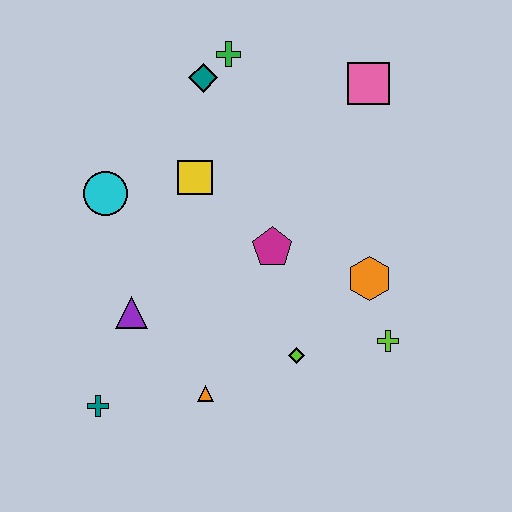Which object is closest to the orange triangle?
The lime diamond is closest to the orange triangle.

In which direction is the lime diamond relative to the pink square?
The lime diamond is below the pink square.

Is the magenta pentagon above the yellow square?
No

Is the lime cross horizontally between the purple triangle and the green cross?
No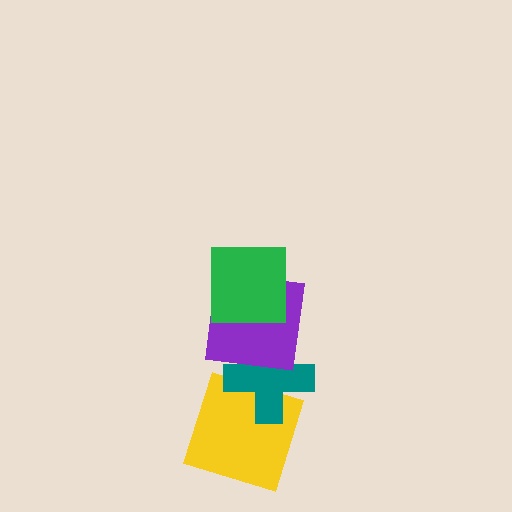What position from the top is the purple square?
The purple square is 2nd from the top.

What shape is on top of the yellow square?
The teal cross is on top of the yellow square.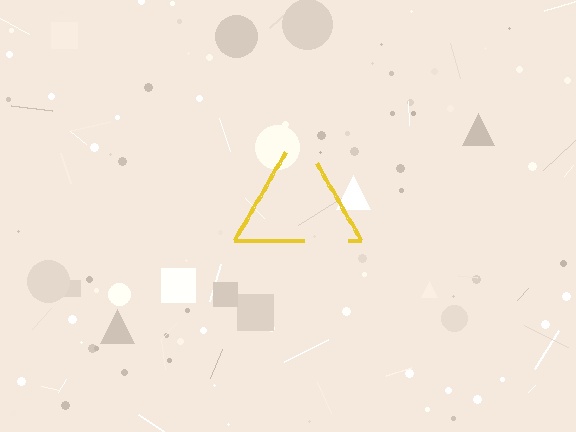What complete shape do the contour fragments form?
The contour fragments form a triangle.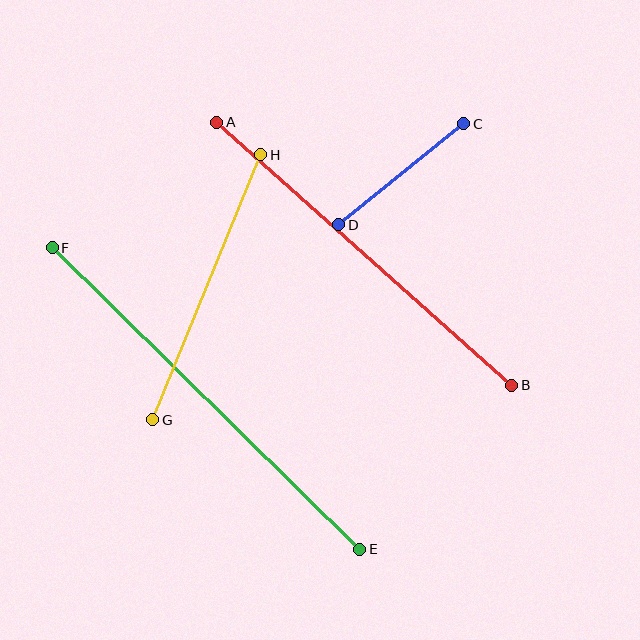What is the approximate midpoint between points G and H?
The midpoint is at approximately (207, 287) pixels.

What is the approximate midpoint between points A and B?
The midpoint is at approximately (364, 254) pixels.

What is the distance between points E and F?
The distance is approximately 431 pixels.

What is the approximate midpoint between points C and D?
The midpoint is at approximately (401, 174) pixels.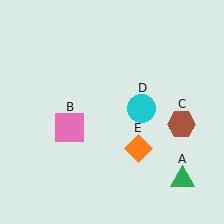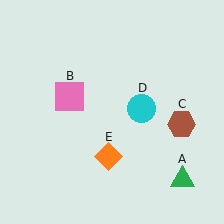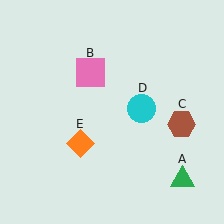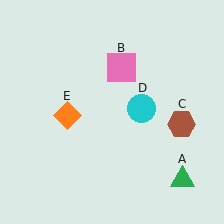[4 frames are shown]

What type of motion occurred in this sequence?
The pink square (object B), orange diamond (object E) rotated clockwise around the center of the scene.